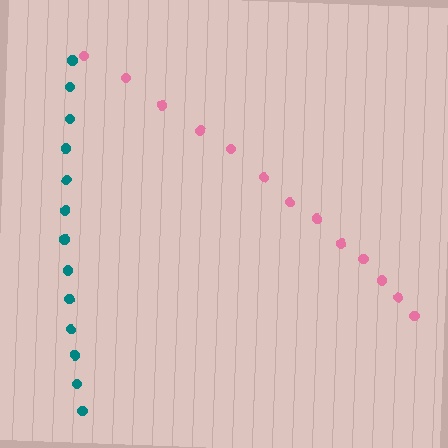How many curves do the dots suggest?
There are 2 distinct paths.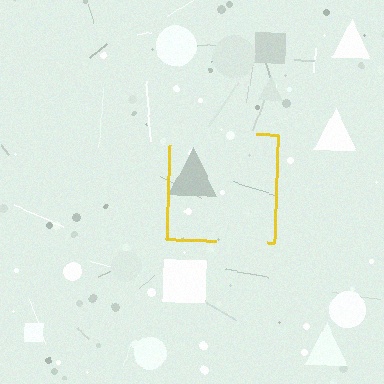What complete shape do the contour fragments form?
The contour fragments form a square.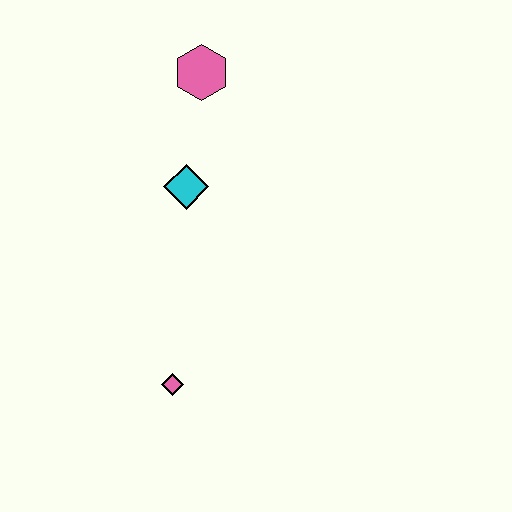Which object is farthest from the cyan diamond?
The pink diamond is farthest from the cyan diamond.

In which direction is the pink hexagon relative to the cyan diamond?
The pink hexagon is above the cyan diamond.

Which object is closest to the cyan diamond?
The pink hexagon is closest to the cyan diamond.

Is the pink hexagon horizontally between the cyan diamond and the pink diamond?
No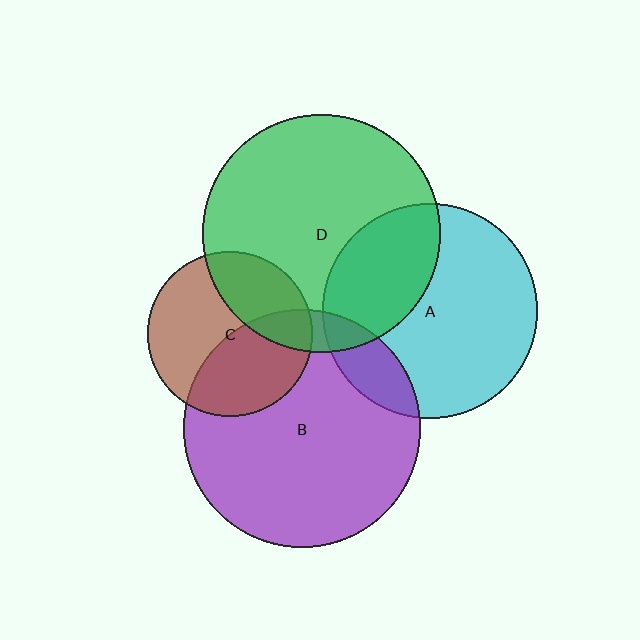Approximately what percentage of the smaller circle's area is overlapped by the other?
Approximately 10%.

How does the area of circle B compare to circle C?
Approximately 2.1 times.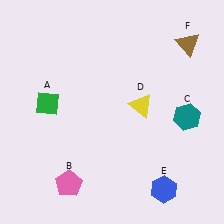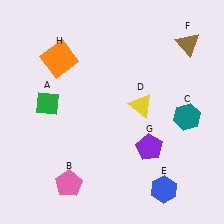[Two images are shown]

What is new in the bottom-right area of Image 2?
A purple pentagon (G) was added in the bottom-right area of Image 2.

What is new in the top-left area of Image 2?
An orange square (H) was added in the top-left area of Image 2.